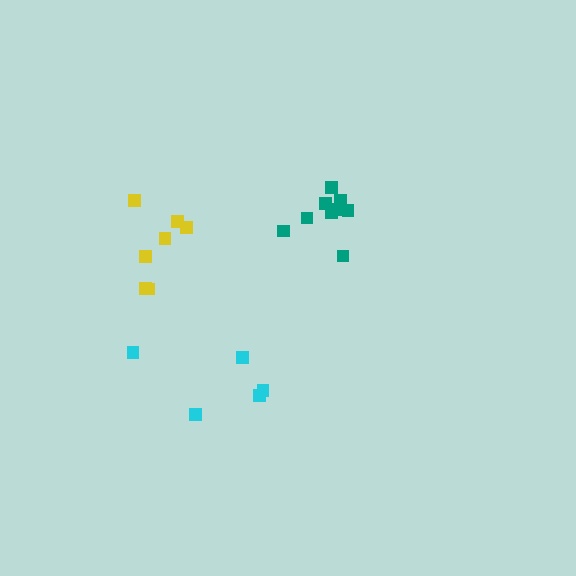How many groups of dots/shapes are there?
There are 3 groups.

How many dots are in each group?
Group 1: 5 dots, Group 2: 9 dots, Group 3: 7 dots (21 total).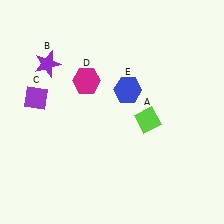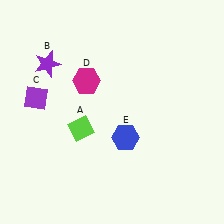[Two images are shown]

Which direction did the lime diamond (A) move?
The lime diamond (A) moved left.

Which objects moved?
The objects that moved are: the lime diamond (A), the blue hexagon (E).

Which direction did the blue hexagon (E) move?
The blue hexagon (E) moved down.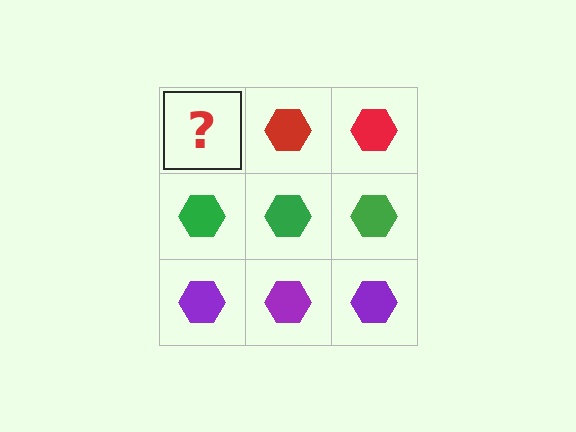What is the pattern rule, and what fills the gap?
The rule is that each row has a consistent color. The gap should be filled with a red hexagon.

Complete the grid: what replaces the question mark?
The question mark should be replaced with a red hexagon.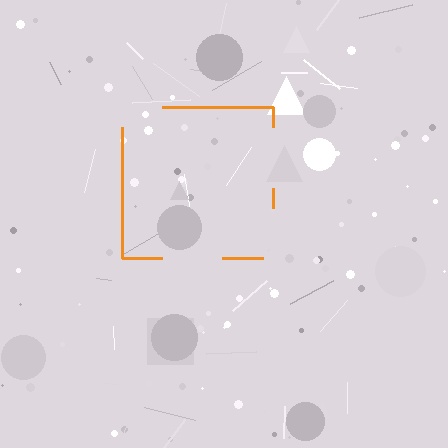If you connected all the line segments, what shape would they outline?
They would outline a square.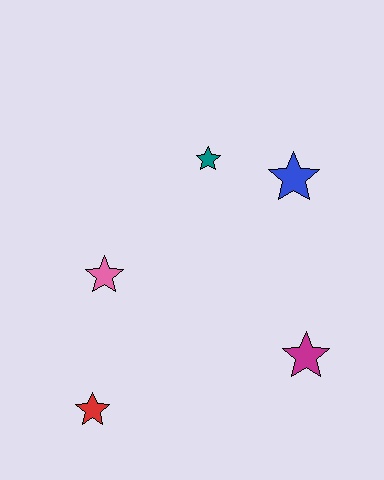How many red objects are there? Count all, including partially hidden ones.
There is 1 red object.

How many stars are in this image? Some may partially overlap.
There are 5 stars.